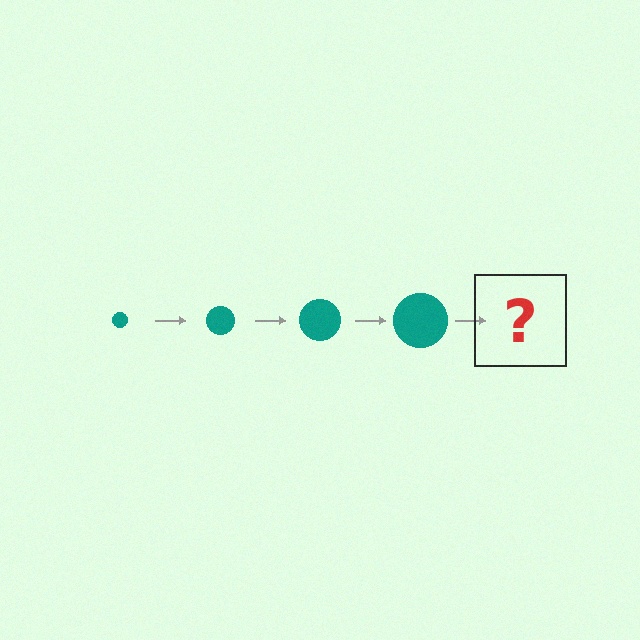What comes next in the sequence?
The next element should be a teal circle, larger than the previous one.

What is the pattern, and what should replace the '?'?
The pattern is that the circle gets progressively larger each step. The '?' should be a teal circle, larger than the previous one.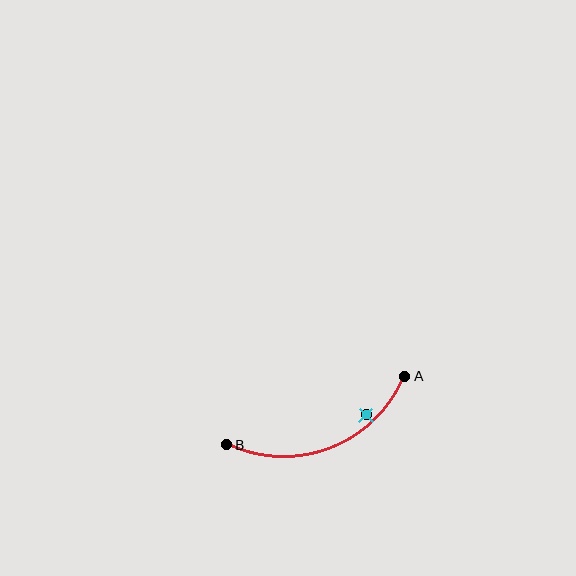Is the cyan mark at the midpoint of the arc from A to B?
No — the cyan mark does not lie on the arc at all. It sits slightly inside the curve.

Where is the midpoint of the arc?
The arc midpoint is the point on the curve farthest from the straight line joining A and B. It sits below that line.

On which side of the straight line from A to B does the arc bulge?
The arc bulges below the straight line connecting A and B.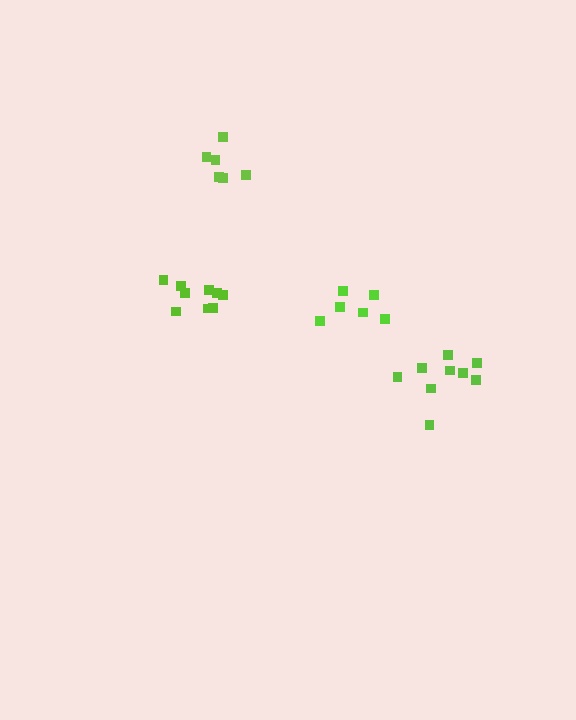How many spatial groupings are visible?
There are 4 spatial groupings.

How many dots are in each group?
Group 1: 6 dots, Group 2: 6 dots, Group 3: 9 dots, Group 4: 9 dots (30 total).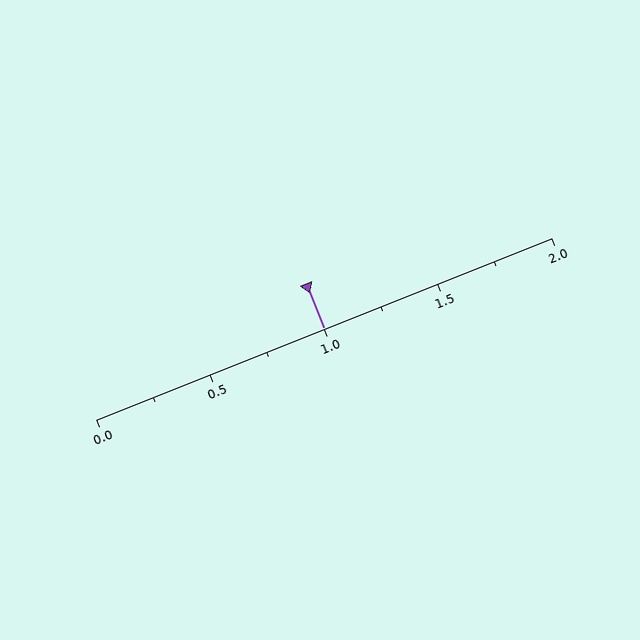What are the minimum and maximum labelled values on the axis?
The axis runs from 0.0 to 2.0.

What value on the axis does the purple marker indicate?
The marker indicates approximately 1.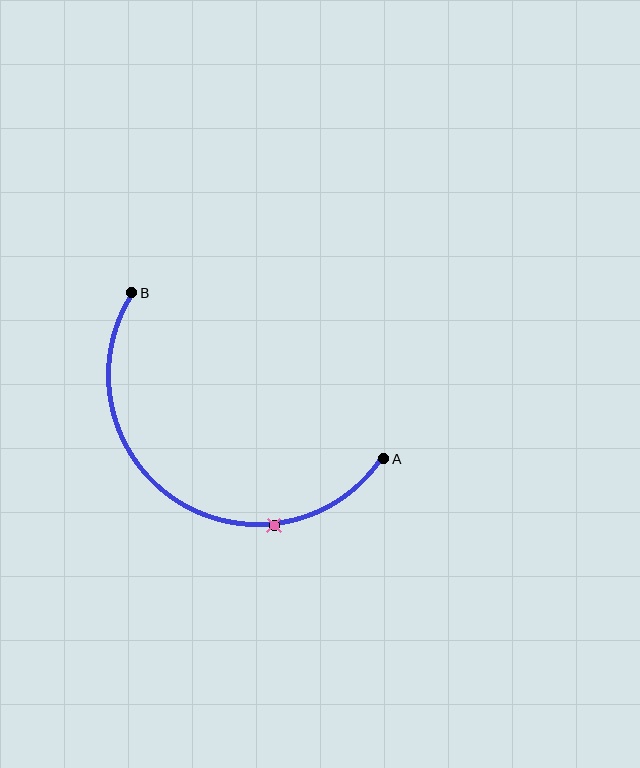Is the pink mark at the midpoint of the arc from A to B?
No. The pink mark lies on the arc but is closer to endpoint A. The arc midpoint would be at the point on the curve equidistant along the arc from both A and B.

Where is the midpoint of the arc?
The arc midpoint is the point on the curve farthest from the straight line joining A and B. It sits below that line.